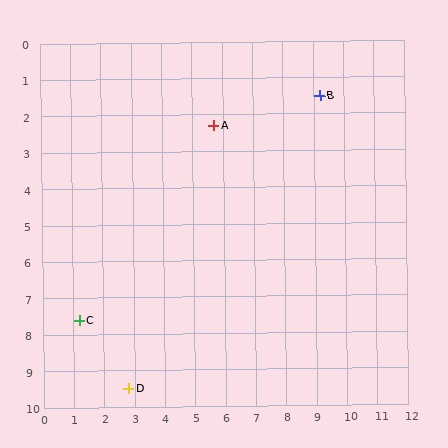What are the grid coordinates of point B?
Point B is at approximately (9.2, 1.5).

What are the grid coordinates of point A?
Point A is at approximately (5.7, 2.3).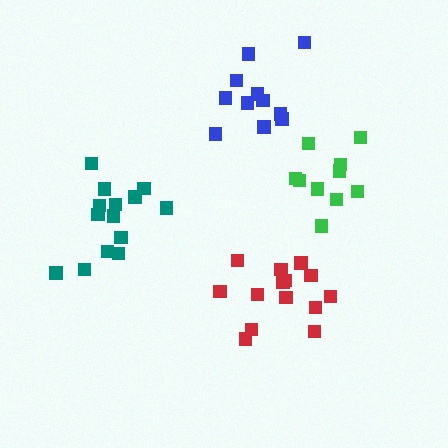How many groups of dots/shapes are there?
There are 4 groups.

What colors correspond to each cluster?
The clusters are colored: red, blue, teal, green.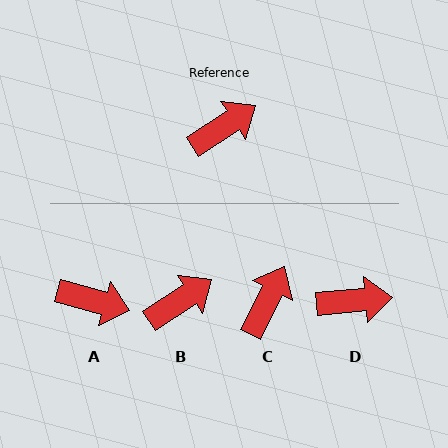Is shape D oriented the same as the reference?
No, it is off by about 28 degrees.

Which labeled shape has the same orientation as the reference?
B.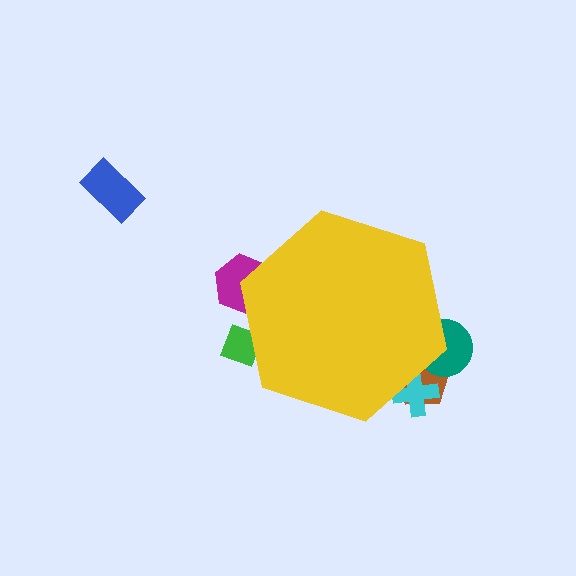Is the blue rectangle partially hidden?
No, the blue rectangle is fully visible.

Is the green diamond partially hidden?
Yes, the green diamond is partially hidden behind the yellow hexagon.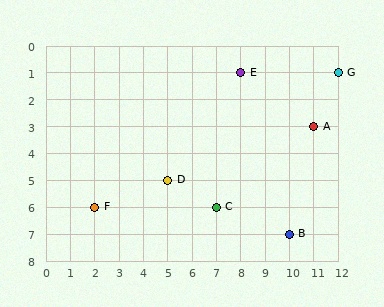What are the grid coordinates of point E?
Point E is at grid coordinates (8, 1).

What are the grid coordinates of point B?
Point B is at grid coordinates (10, 7).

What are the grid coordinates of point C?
Point C is at grid coordinates (7, 6).